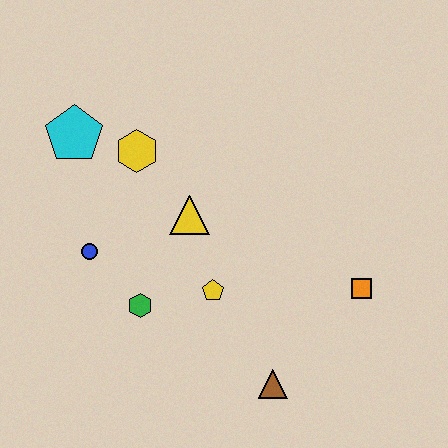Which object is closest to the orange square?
The brown triangle is closest to the orange square.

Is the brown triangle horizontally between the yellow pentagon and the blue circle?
No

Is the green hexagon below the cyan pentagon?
Yes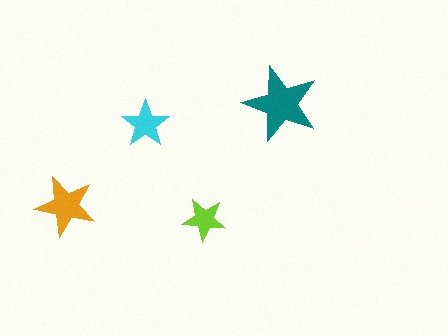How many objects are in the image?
There are 4 objects in the image.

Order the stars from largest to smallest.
the teal one, the orange one, the cyan one, the lime one.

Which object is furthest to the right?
The teal star is rightmost.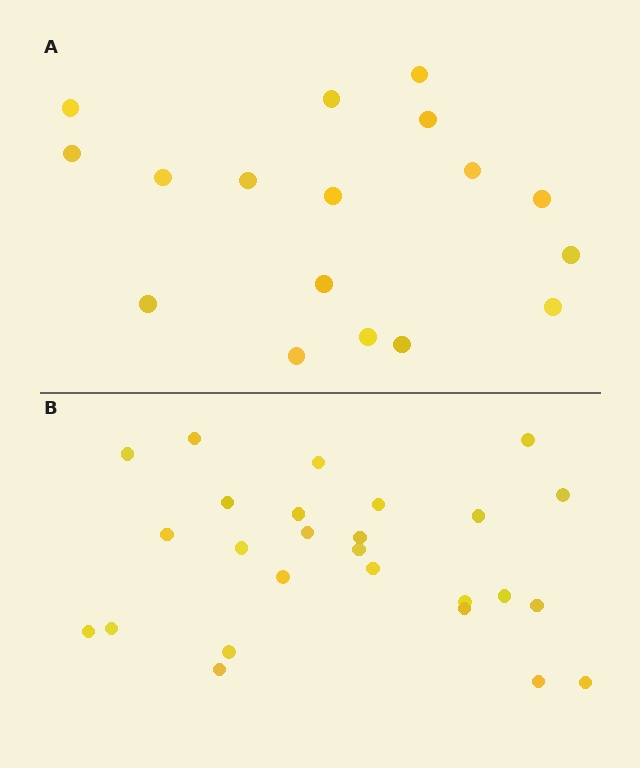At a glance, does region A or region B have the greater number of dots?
Region B (the bottom region) has more dots.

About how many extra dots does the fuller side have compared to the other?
Region B has roughly 8 or so more dots than region A.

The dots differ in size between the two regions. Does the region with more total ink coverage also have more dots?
No. Region A has more total ink coverage because its dots are larger, but region B actually contains more individual dots. Total area can be misleading — the number of items is what matters here.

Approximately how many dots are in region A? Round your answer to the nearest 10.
About 20 dots. (The exact count is 17, which rounds to 20.)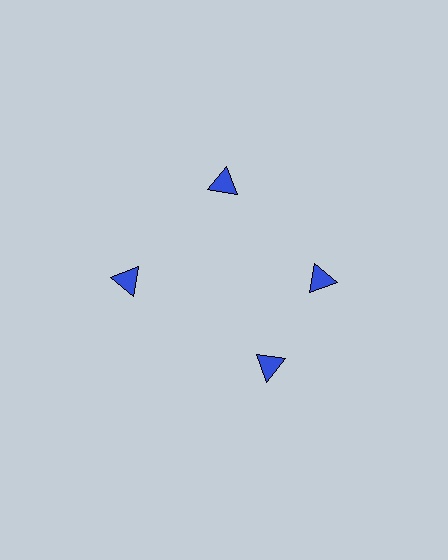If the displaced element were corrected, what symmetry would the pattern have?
It would have 4-fold rotational symmetry — the pattern would map onto itself every 90 degrees.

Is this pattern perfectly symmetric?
No. The 4 blue triangles are arranged in a ring, but one element near the 6 o'clock position is rotated out of alignment along the ring, breaking the 4-fold rotational symmetry.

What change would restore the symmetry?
The symmetry would be restored by rotating it back into even spacing with its neighbors so that all 4 triangles sit at equal angles and equal distance from the center.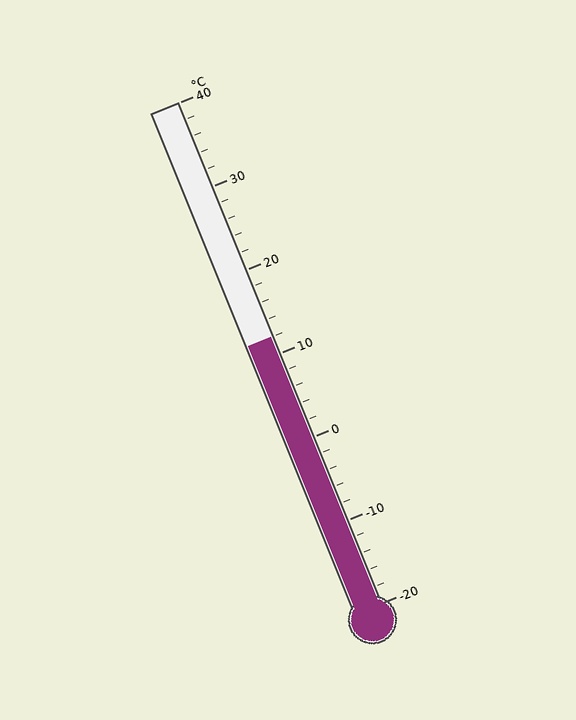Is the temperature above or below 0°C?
The temperature is above 0°C.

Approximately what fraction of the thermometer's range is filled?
The thermometer is filled to approximately 55% of its range.